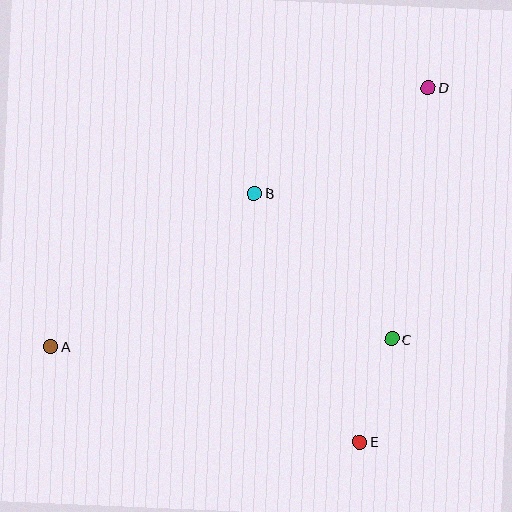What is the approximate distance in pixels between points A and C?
The distance between A and C is approximately 341 pixels.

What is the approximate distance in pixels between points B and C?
The distance between B and C is approximately 200 pixels.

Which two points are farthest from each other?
Points A and D are farthest from each other.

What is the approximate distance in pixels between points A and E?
The distance between A and E is approximately 324 pixels.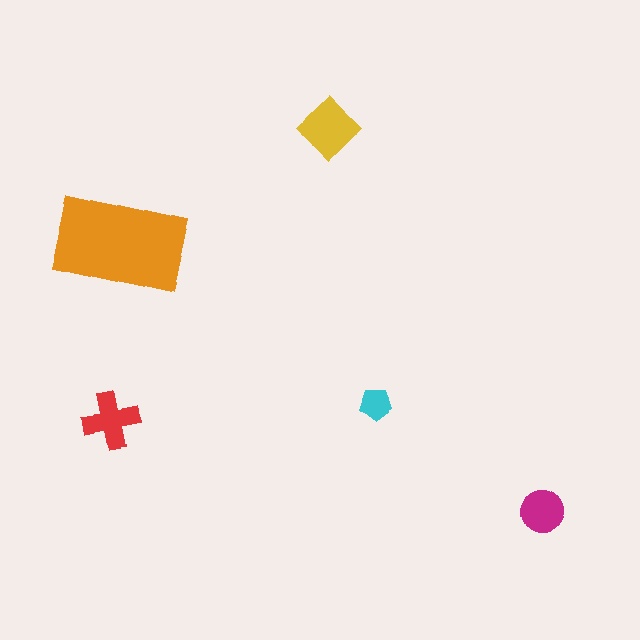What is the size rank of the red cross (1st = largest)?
3rd.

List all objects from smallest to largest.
The cyan pentagon, the magenta circle, the red cross, the yellow diamond, the orange rectangle.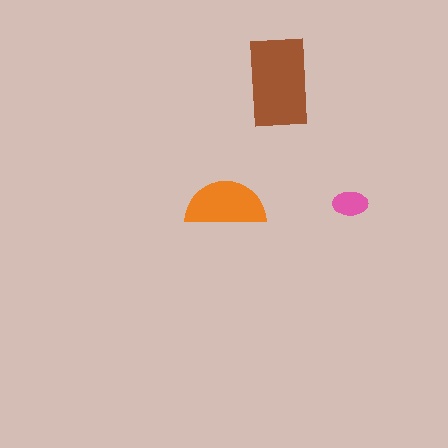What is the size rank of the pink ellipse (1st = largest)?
3rd.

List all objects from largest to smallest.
The brown rectangle, the orange semicircle, the pink ellipse.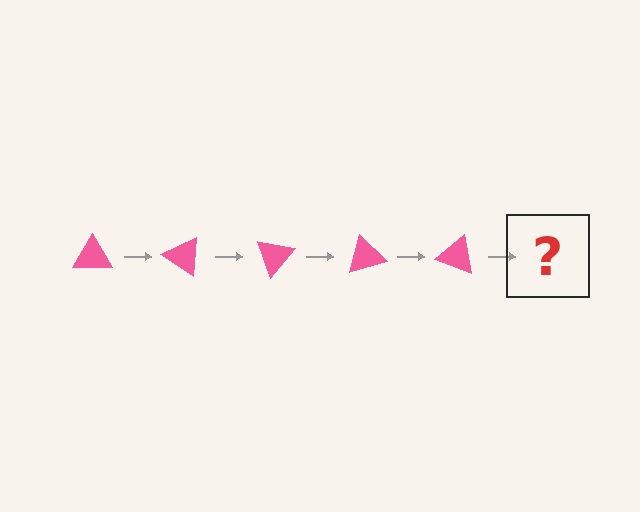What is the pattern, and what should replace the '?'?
The pattern is that the triangle rotates 35 degrees each step. The '?' should be a pink triangle rotated 175 degrees.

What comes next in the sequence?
The next element should be a pink triangle rotated 175 degrees.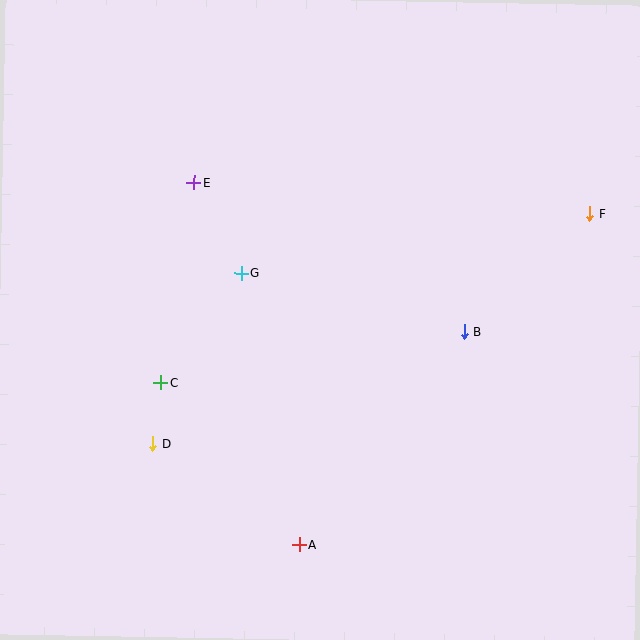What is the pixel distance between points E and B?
The distance between E and B is 308 pixels.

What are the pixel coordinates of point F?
Point F is at (590, 214).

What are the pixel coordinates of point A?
Point A is at (299, 545).